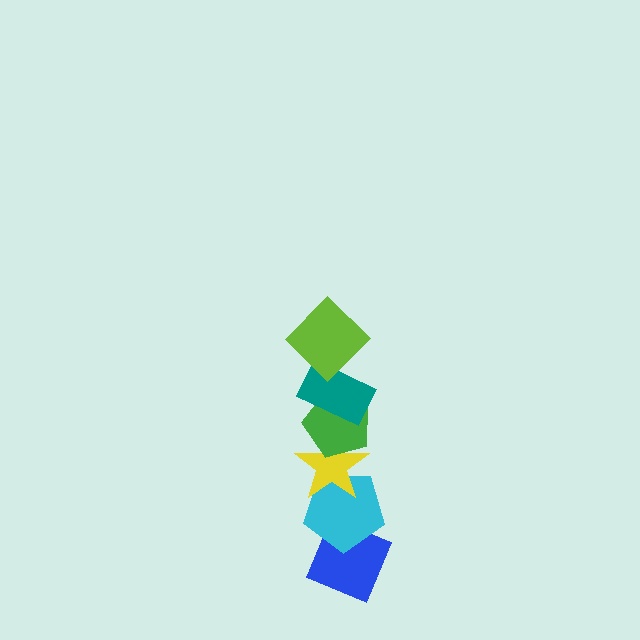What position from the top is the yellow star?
The yellow star is 4th from the top.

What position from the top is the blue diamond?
The blue diamond is 6th from the top.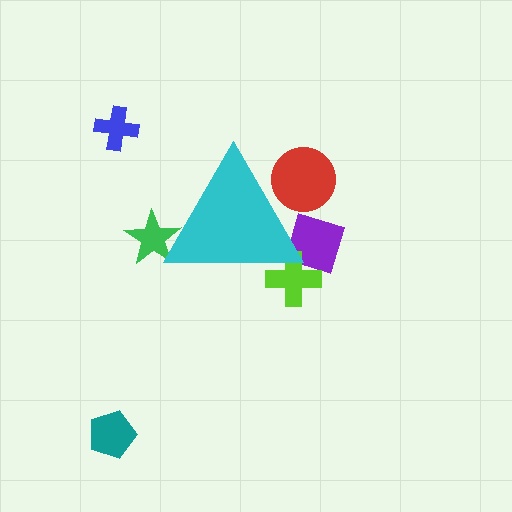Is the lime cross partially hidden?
Yes, the lime cross is partially hidden behind the cyan triangle.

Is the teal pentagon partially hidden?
No, the teal pentagon is fully visible.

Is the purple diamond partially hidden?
Yes, the purple diamond is partially hidden behind the cyan triangle.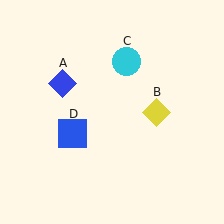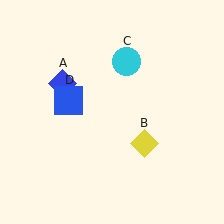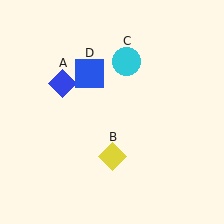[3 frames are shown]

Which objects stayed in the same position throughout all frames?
Blue diamond (object A) and cyan circle (object C) remained stationary.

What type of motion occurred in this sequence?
The yellow diamond (object B), blue square (object D) rotated clockwise around the center of the scene.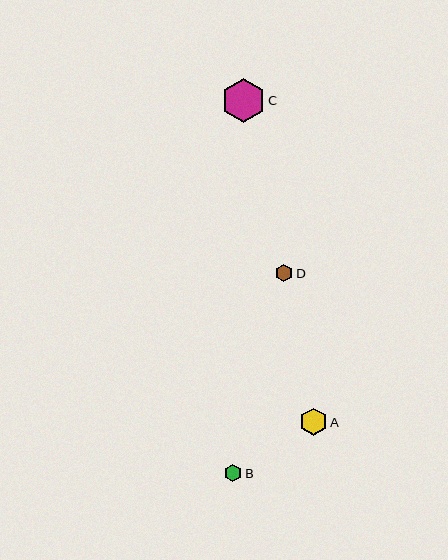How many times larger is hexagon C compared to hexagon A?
Hexagon C is approximately 1.6 times the size of hexagon A.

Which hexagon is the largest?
Hexagon C is the largest with a size of approximately 43 pixels.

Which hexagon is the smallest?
Hexagon B is the smallest with a size of approximately 18 pixels.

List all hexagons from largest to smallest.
From largest to smallest: C, A, D, B.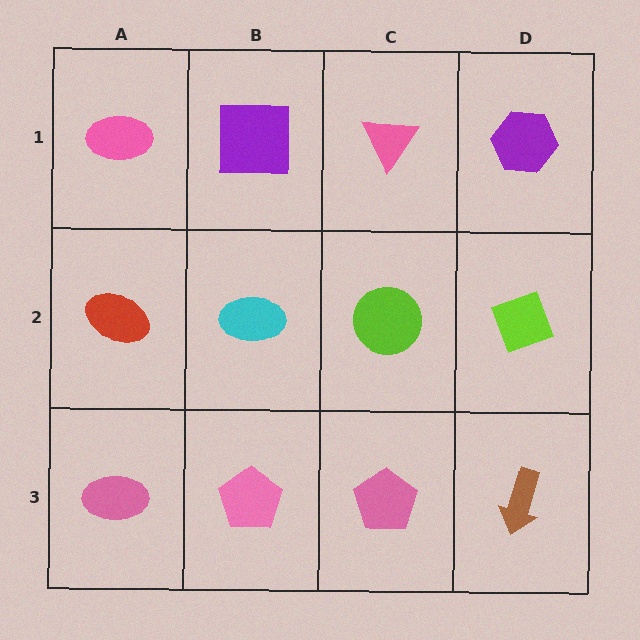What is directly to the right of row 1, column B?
A pink triangle.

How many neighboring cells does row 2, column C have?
4.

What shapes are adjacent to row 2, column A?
A pink ellipse (row 1, column A), a pink ellipse (row 3, column A), a cyan ellipse (row 2, column B).